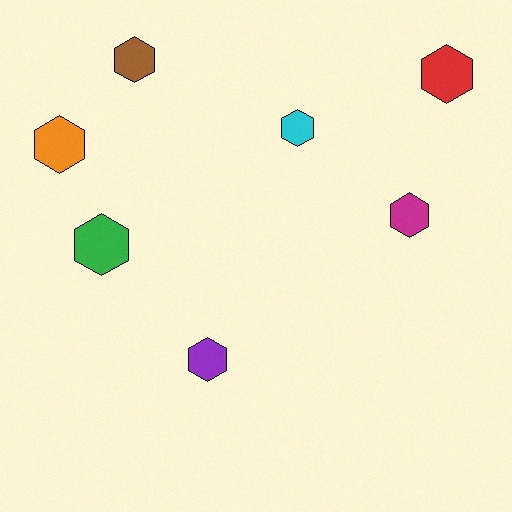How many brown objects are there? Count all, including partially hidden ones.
There is 1 brown object.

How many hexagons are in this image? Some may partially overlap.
There are 7 hexagons.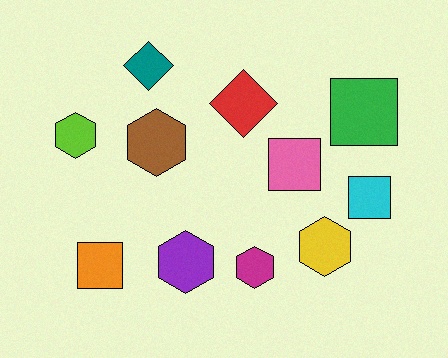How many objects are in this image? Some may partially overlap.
There are 11 objects.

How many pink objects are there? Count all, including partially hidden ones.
There is 1 pink object.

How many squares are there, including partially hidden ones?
There are 4 squares.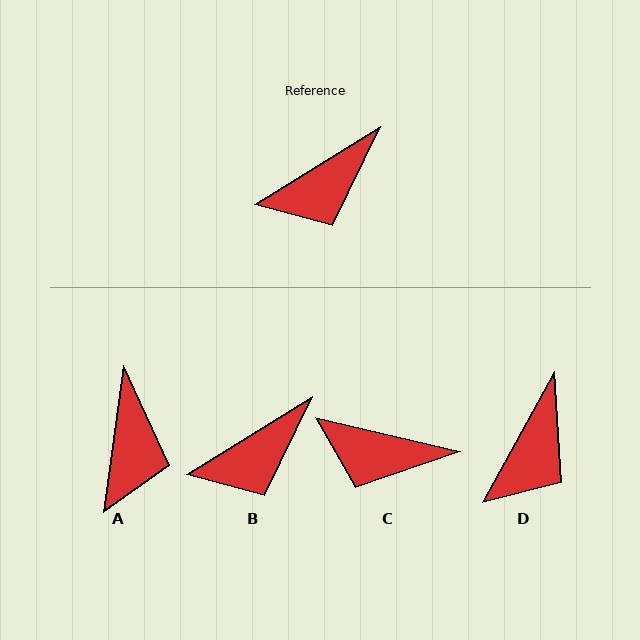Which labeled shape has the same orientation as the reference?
B.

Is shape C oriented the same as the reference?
No, it is off by about 45 degrees.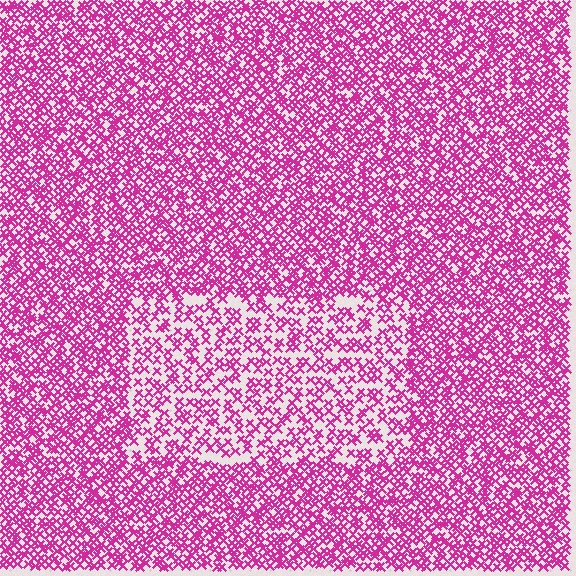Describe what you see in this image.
The image contains small magenta elements arranged at two different densities. A rectangle-shaped region is visible where the elements are less densely packed than the surrounding area.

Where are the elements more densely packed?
The elements are more densely packed outside the rectangle boundary.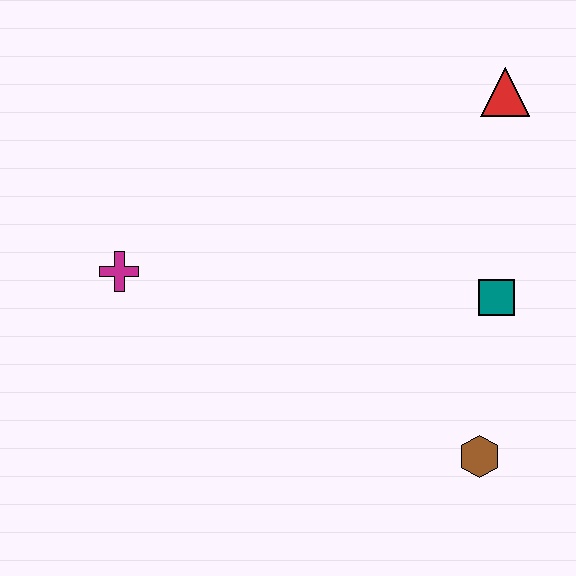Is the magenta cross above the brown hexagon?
Yes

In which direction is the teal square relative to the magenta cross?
The teal square is to the right of the magenta cross.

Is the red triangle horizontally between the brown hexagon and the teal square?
No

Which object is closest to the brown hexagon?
The teal square is closest to the brown hexagon.